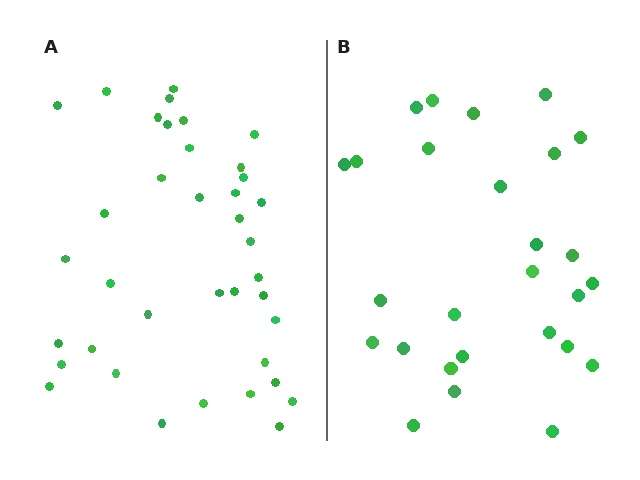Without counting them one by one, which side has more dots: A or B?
Region A (the left region) has more dots.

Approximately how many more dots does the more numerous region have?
Region A has roughly 12 or so more dots than region B.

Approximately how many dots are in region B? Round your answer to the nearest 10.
About 30 dots. (The exact count is 27, which rounds to 30.)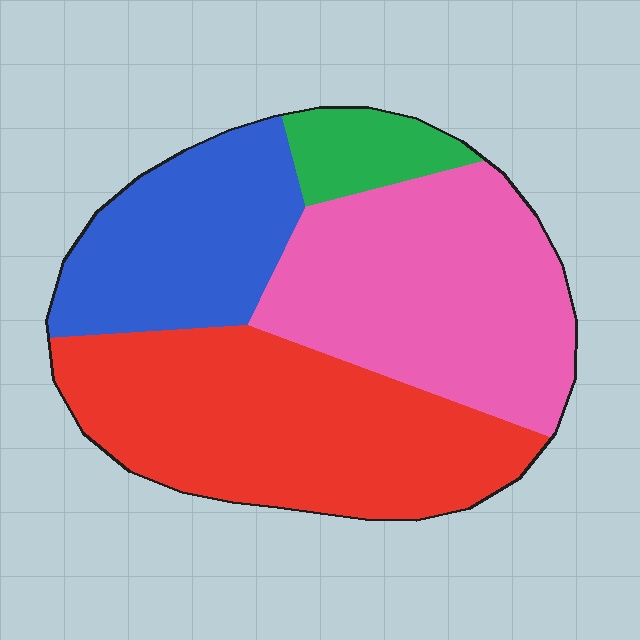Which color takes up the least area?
Green, at roughly 5%.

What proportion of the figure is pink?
Pink covers 34% of the figure.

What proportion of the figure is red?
Red takes up about three eighths (3/8) of the figure.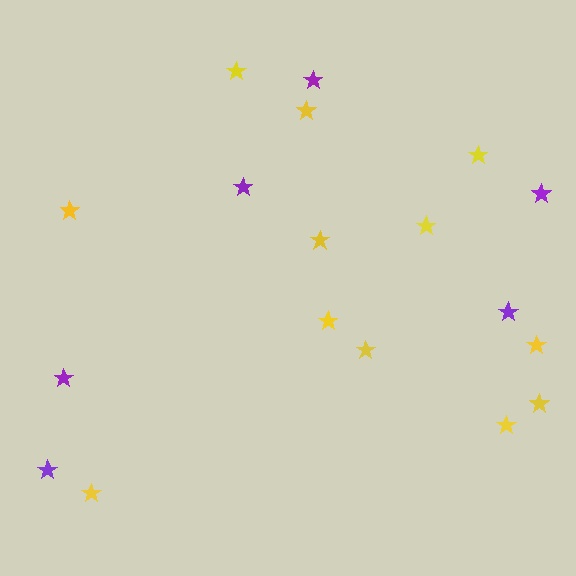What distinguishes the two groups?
There are 2 groups: one group of yellow stars (12) and one group of purple stars (6).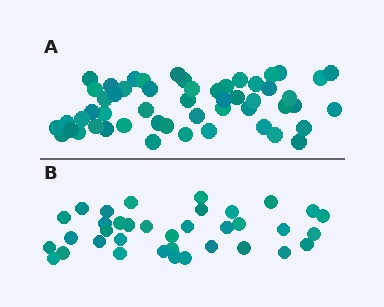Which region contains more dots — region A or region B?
Region A (the top region) has more dots.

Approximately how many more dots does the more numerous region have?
Region A has approximately 15 more dots than region B.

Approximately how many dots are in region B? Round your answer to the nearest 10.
About 40 dots. (The exact count is 36, which rounds to 40.)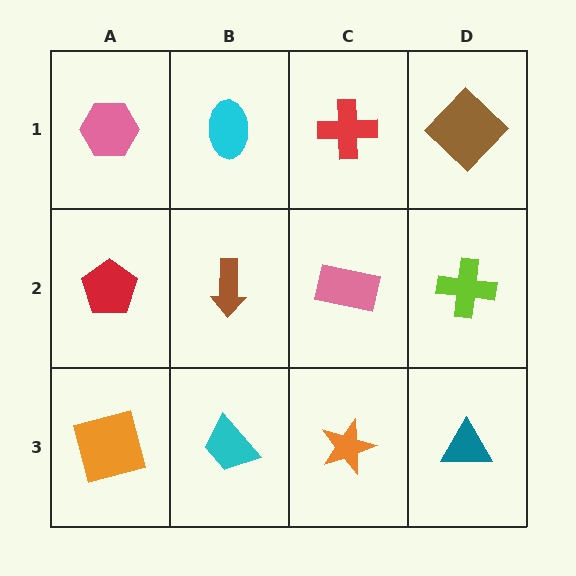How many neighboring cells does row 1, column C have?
3.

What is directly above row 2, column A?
A pink hexagon.